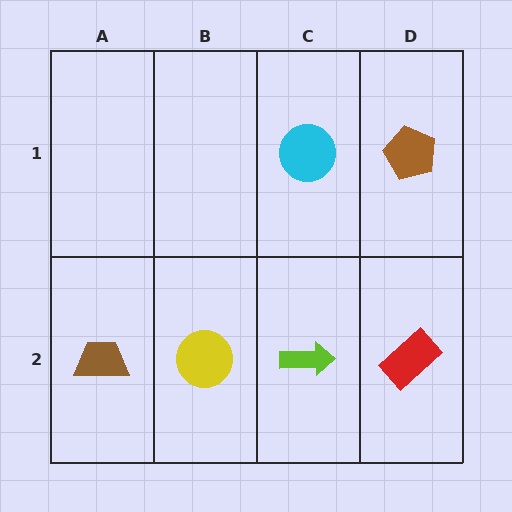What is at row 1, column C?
A cyan circle.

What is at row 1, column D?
A brown pentagon.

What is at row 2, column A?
A brown trapezoid.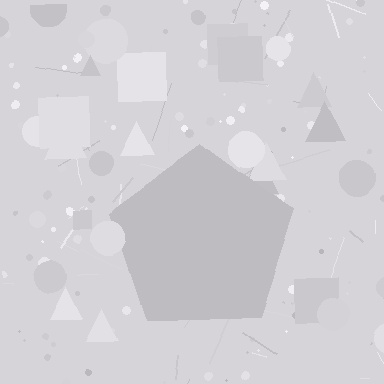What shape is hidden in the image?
A pentagon is hidden in the image.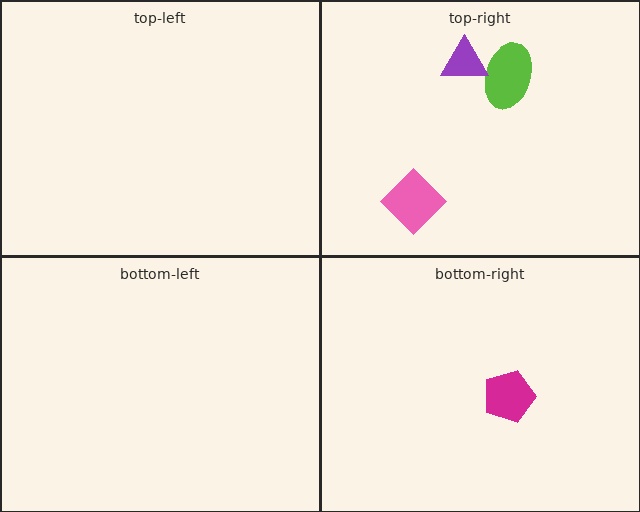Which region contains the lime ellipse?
The top-right region.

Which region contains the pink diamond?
The top-right region.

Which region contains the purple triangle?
The top-right region.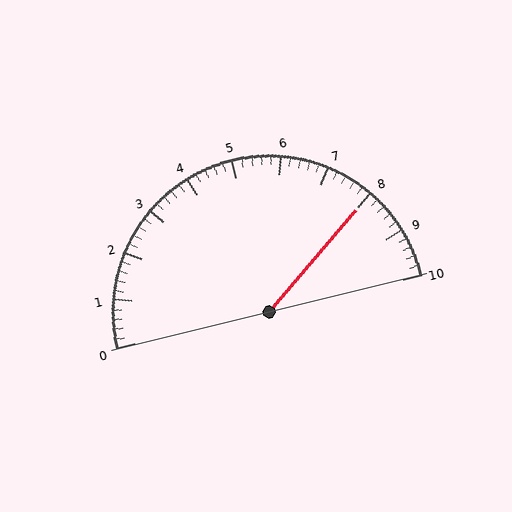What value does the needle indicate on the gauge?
The needle indicates approximately 8.0.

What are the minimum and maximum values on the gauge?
The gauge ranges from 0 to 10.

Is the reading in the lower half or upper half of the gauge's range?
The reading is in the upper half of the range (0 to 10).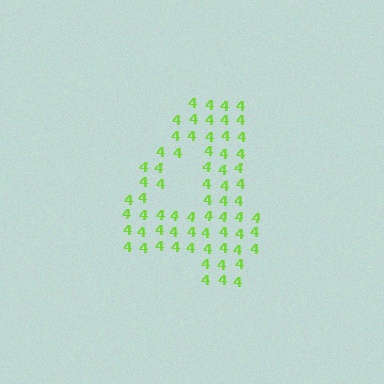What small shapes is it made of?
It is made of small digit 4's.